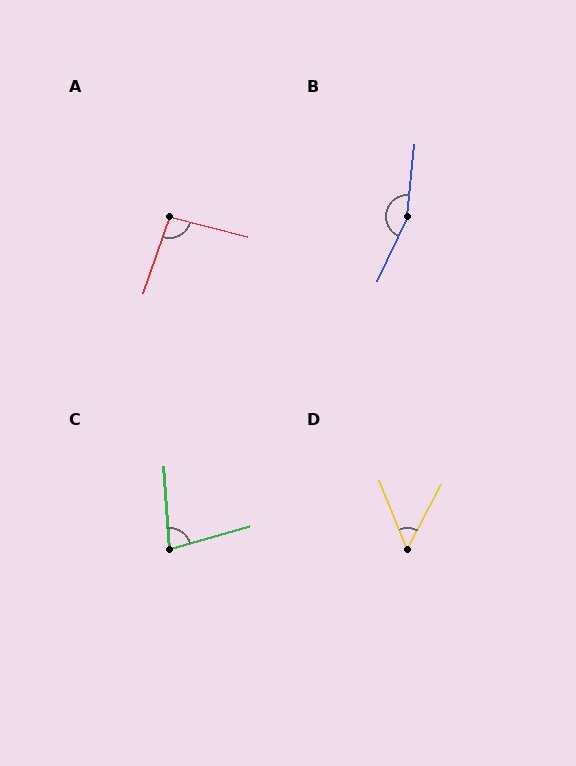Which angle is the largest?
B, at approximately 161 degrees.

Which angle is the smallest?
D, at approximately 49 degrees.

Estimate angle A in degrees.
Approximately 95 degrees.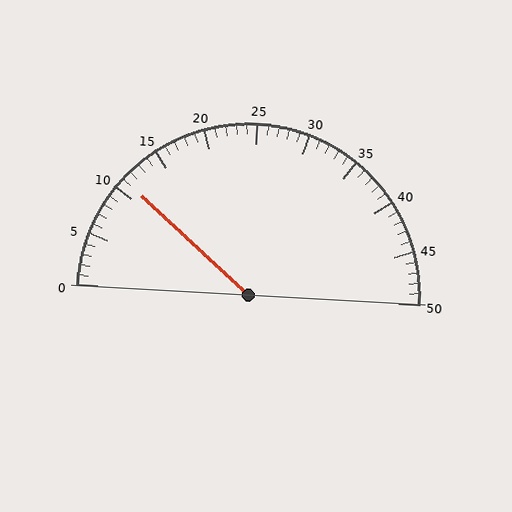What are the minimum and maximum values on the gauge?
The gauge ranges from 0 to 50.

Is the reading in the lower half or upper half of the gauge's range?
The reading is in the lower half of the range (0 to 50).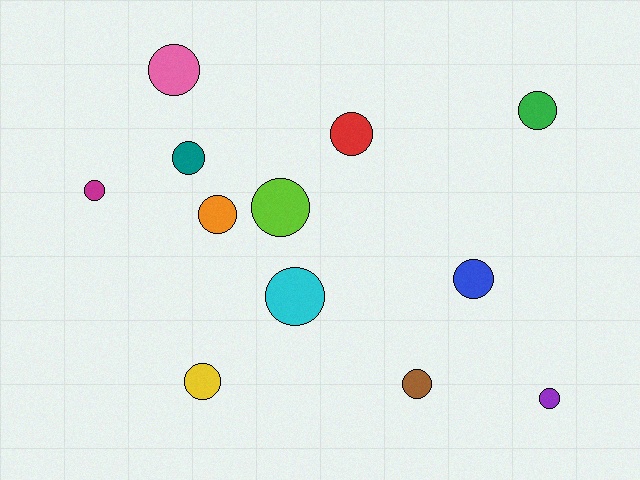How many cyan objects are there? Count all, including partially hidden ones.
There is 1 cyan object.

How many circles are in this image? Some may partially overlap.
There are 12 circles.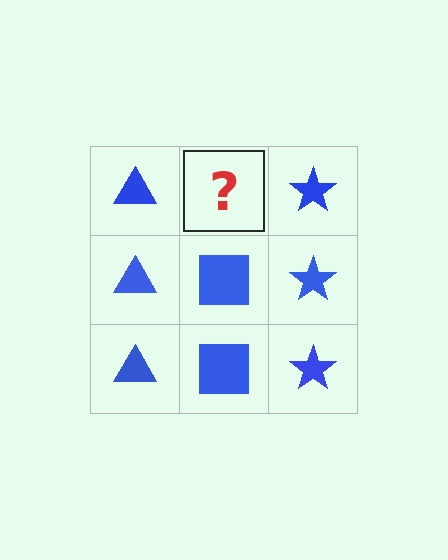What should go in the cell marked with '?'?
The missing cell should contain a blue square.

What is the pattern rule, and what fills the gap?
The rule is that each column has a consistent shape. The gap should be filled with a blue square.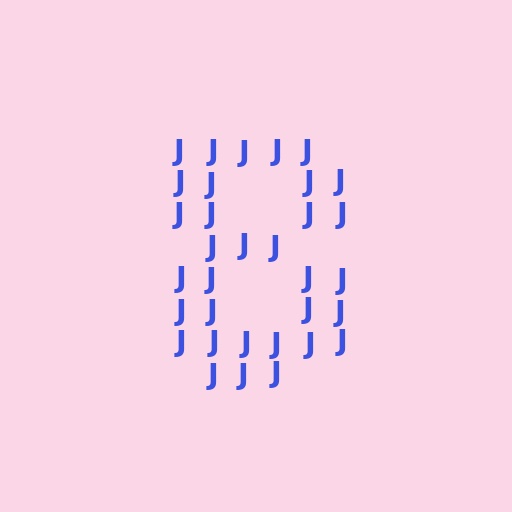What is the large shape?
The large shape is the digit 8.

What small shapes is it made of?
It is made of small letter J's.